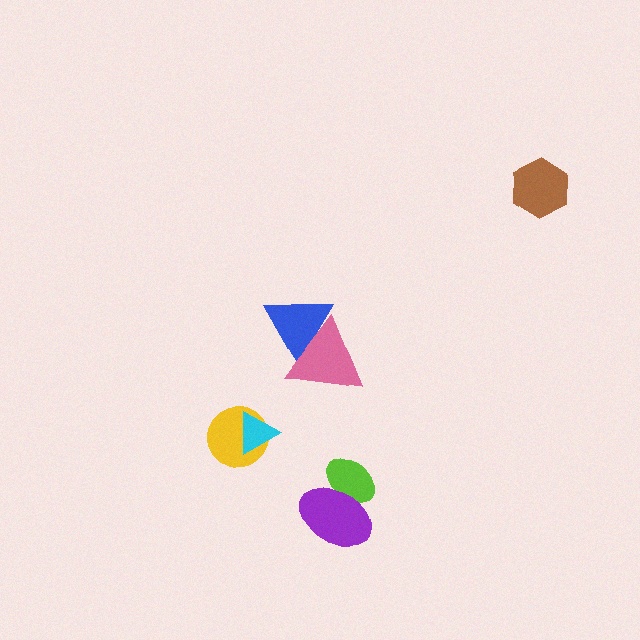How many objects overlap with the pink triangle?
1 object overlaps with the pink triangle.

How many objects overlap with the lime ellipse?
1 object overlaps with the lime ellipse.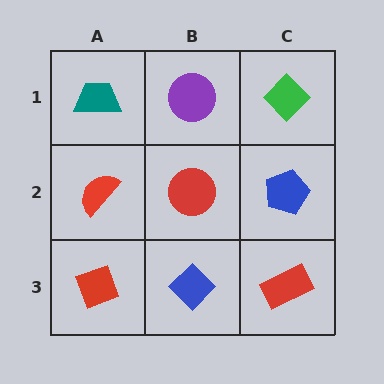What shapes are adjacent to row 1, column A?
A red semicircle (row 2, column A), a purple circle (row 1, column B).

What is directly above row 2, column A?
A teal trapezoid.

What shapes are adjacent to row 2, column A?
A teal trapezoid (row 1, column A), a red diamond (row 3, column A), a red circle (row 2, column B).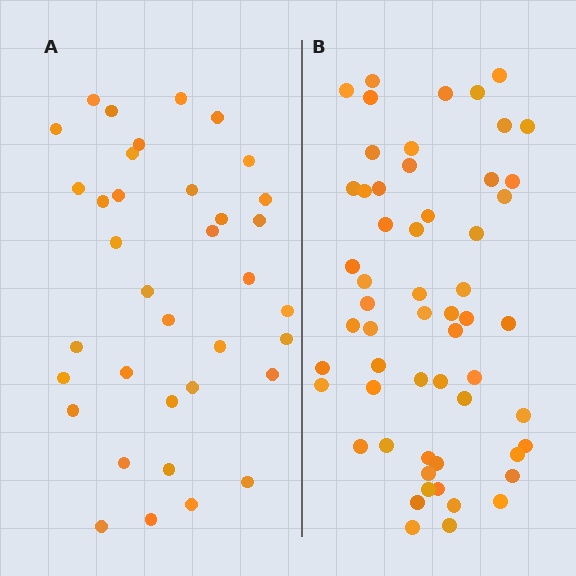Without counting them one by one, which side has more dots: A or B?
Region B (the right region) has more dots.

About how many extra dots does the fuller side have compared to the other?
Region B has approximately 20 more dots than region A.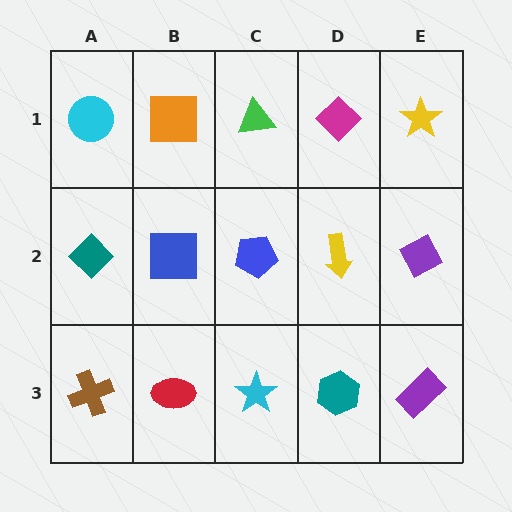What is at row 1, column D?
A magenta diamond.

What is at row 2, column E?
A purple diamond.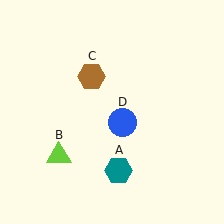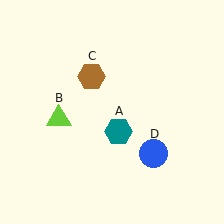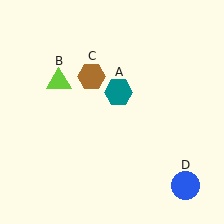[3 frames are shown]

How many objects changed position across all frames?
3 objects changed position: teal hexagon (object A), lime triangle (object B), blue circle (object D).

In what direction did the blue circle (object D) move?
The blue circle (object D) moved down and to the right.